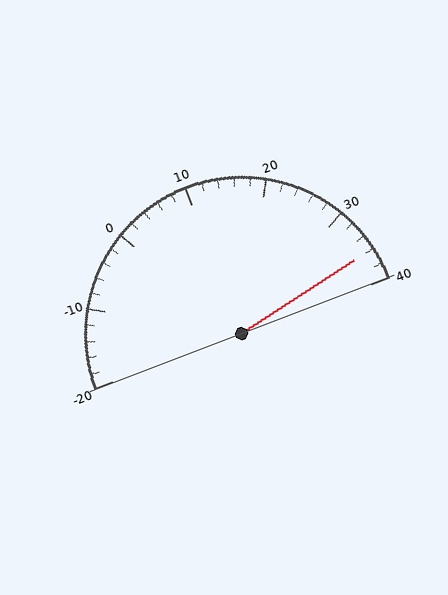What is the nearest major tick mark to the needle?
The nearest major tick mark is 40.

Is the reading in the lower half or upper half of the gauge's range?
The reading is in the upper half of the range (-20 to 40).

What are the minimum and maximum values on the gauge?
The gauge ranges from -20 to 40.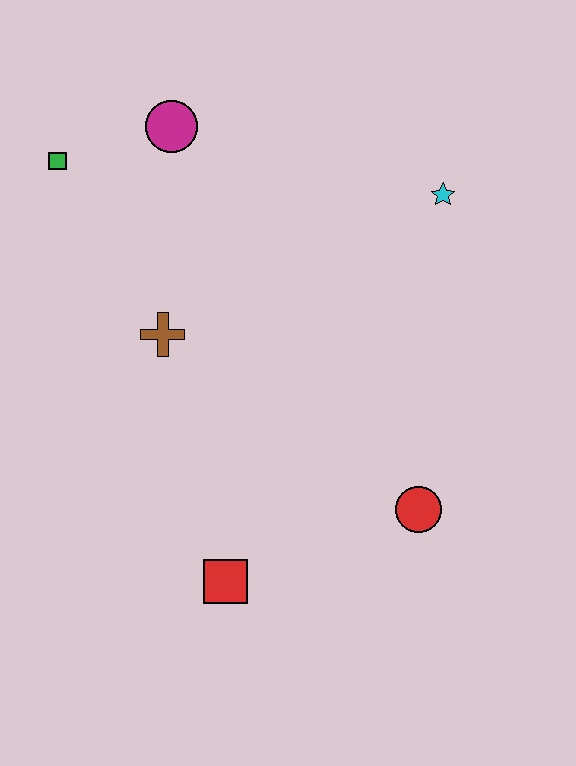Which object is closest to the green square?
The magenta circle is closest to the green square.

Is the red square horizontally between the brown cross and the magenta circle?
No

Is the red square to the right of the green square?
Yes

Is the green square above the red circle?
Yes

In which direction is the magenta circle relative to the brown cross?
The magenta circle is above the brown cross.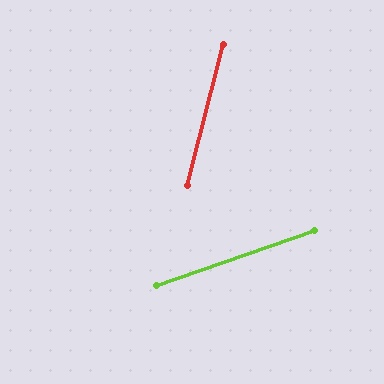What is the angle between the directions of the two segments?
Approximately 57 degrees.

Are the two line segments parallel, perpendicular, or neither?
Neither parallel nor perpendicular — they differ by about 57°.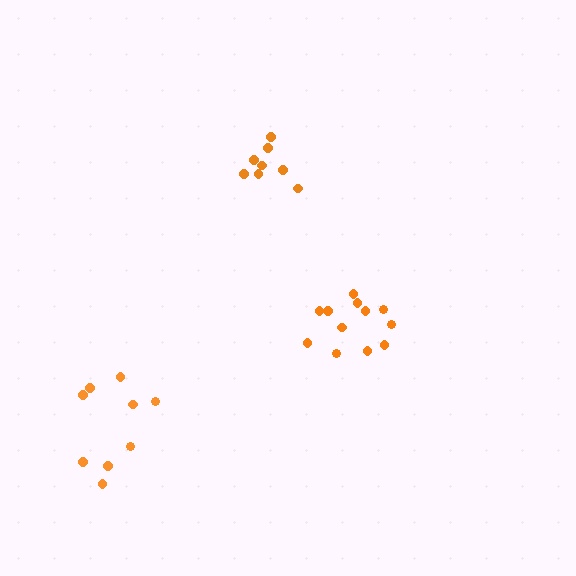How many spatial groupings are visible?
There are 3 spatial groupings.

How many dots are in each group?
Group 1: 9 dots, Group 2: 12 dots, Group 3: 8 dots (29 total).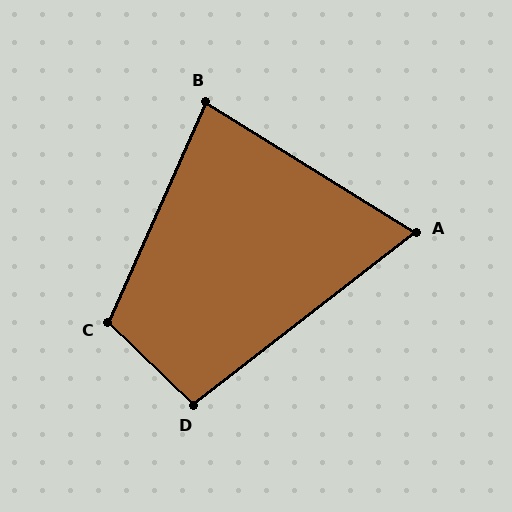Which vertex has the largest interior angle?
C, at approximately 111 degrees.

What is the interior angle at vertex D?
Approximately 98 degrees (obtuse).